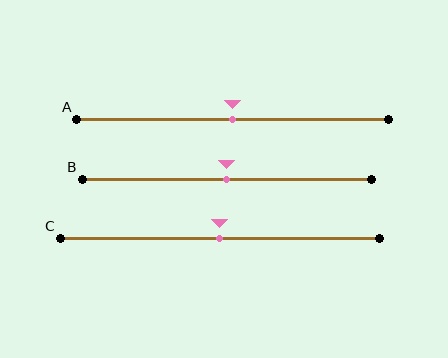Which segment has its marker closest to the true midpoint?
Segment A has its marker closest to the true midpoint.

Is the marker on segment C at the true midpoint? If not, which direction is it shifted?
Yes, the marker on segment C is at the true midpoint.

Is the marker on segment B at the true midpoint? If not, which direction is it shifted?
Yes, the marker on segment B is at the true midpoint.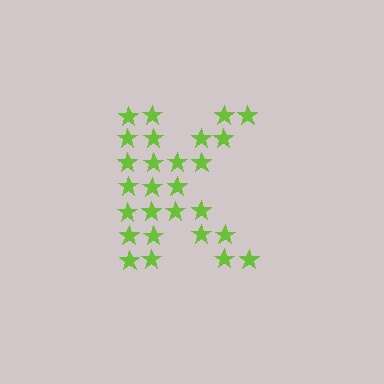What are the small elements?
The small elements are stars.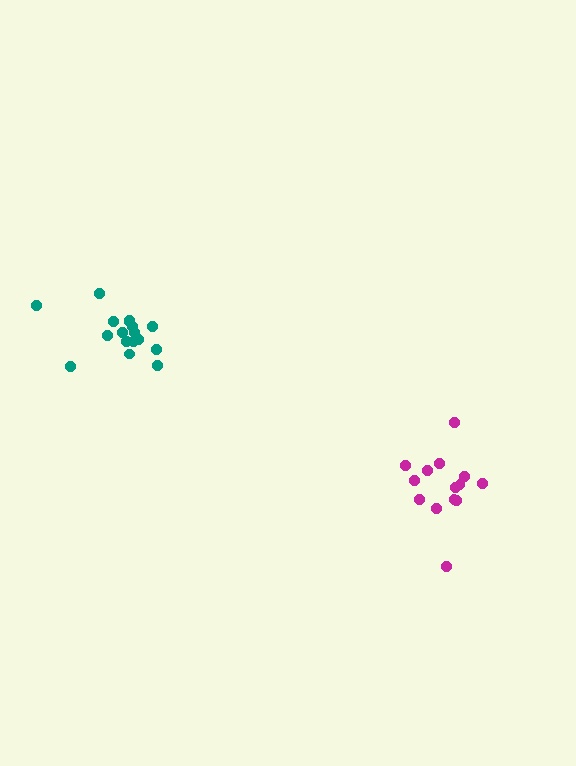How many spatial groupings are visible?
There are 2 spatial groupings.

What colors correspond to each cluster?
The clusters are colored: magenta, teal.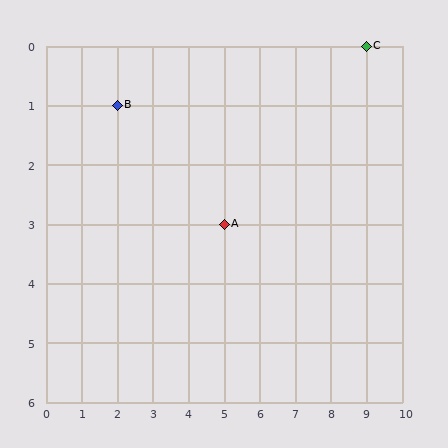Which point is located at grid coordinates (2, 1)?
Point B is at (2, 1).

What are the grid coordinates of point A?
Point A is at grid coordinates (5, 3).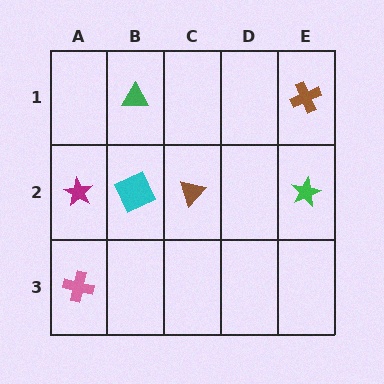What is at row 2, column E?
A green star.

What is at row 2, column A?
A magenta star.